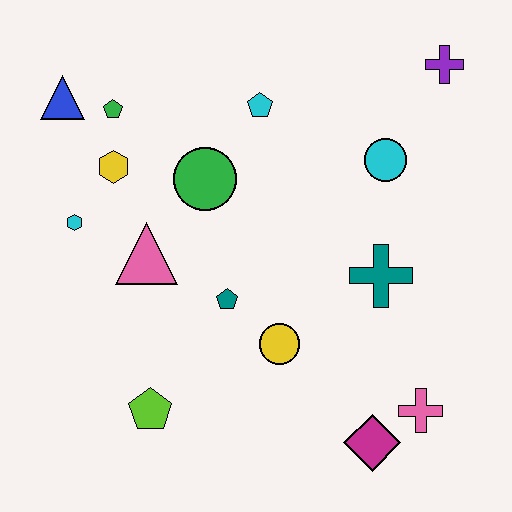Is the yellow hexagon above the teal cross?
Yes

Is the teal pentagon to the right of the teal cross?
No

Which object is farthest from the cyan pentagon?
The magenta diamond is farthest from the cyan pentagon.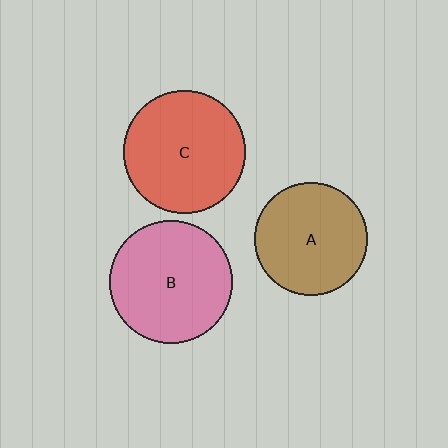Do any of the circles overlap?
No, none of the circles overlap.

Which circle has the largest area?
Circle B (pink).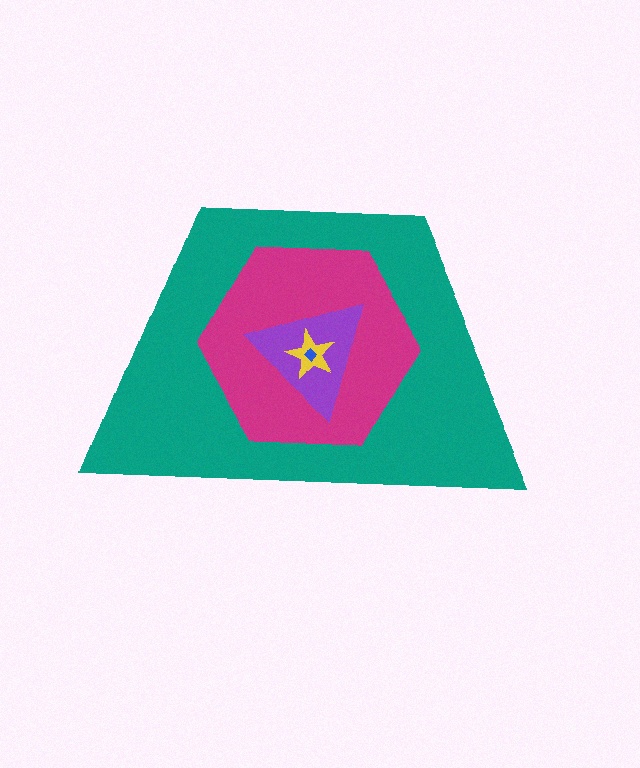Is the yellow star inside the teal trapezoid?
Yes.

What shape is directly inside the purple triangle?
The yellow star.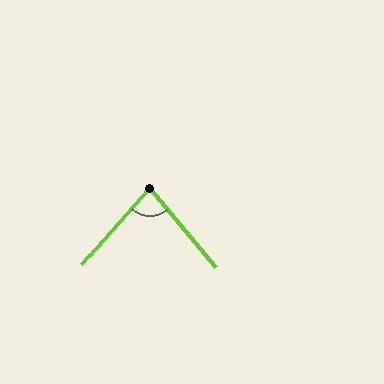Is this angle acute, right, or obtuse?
It is acute.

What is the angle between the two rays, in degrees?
Approximately 81 degrees.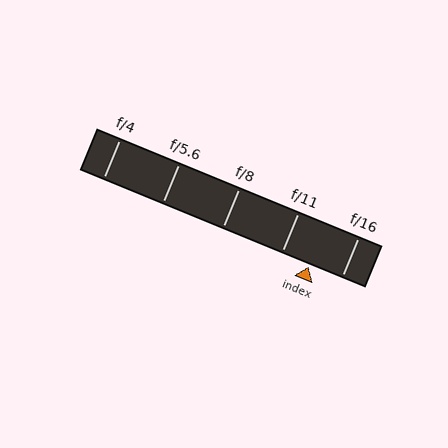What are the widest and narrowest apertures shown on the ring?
The widest aperture shown is f/4 and the narrowest is f/16.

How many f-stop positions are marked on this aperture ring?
There are 5 f-stop positions marked.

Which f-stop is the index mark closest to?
The index mark is closest to f/11.